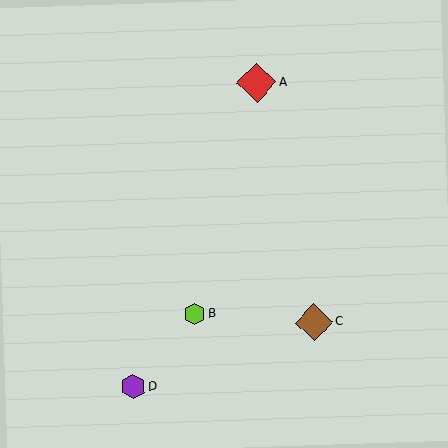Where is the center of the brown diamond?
The center of the brown diamond is at (314, 322).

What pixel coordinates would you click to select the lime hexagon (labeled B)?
Click at (195, 314) to select the lime hexagon B.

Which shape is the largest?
The red diamond (labeled A) is the largest.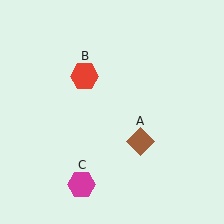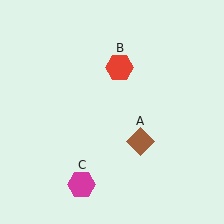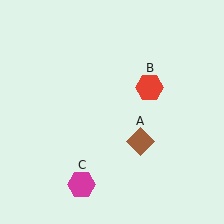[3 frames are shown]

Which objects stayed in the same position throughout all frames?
Brown diamond (object A) and magenta hexagon (object C) remained stationary.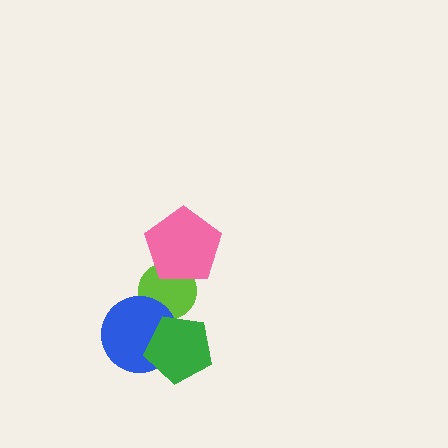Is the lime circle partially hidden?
Yes, it is partially covered by another shape.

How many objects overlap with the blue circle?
2 objects overlap with the blue circle.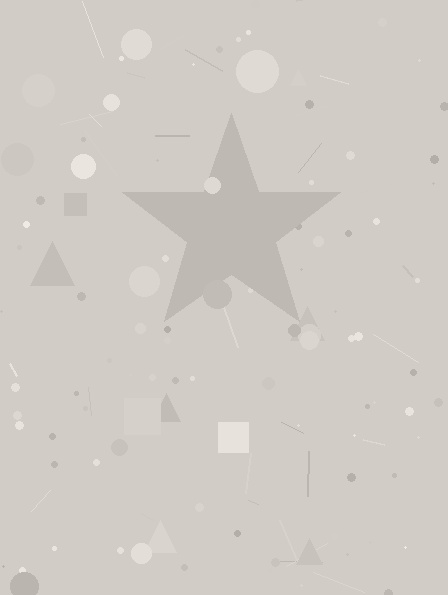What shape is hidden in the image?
A star is hidden in the image.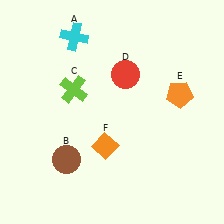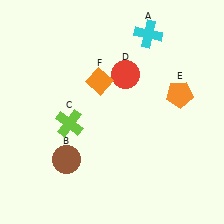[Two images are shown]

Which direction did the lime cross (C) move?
The lime cross (C) moved down.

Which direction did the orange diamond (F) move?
The orange diamond (F) moved up.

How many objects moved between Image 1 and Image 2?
3 objects moved between the two images.